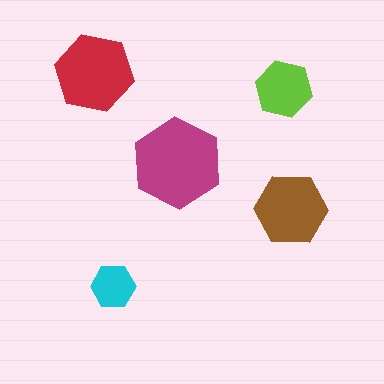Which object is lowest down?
The cyan hexagon is bottommost.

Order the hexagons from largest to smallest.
the magenta one, the red one, the brown one, the lime one, the cyan one.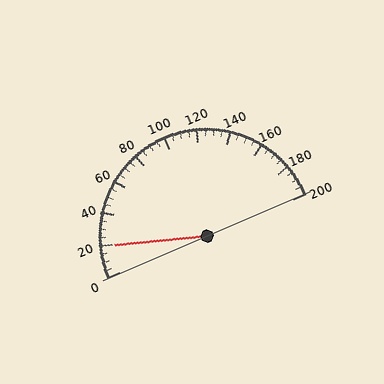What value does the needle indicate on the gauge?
The needle indicates approximately 20.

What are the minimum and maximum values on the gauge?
The gauge ranges from 0 to 200.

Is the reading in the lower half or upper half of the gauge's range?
The reading is in the lower half of the range (0 to 200).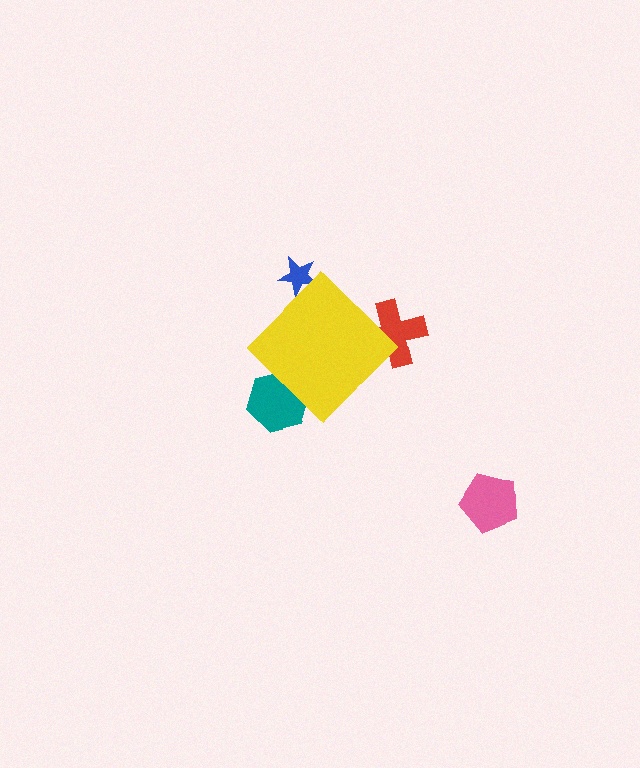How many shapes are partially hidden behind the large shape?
3 shapes are partially hidden.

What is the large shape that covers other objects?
A yellow diamond.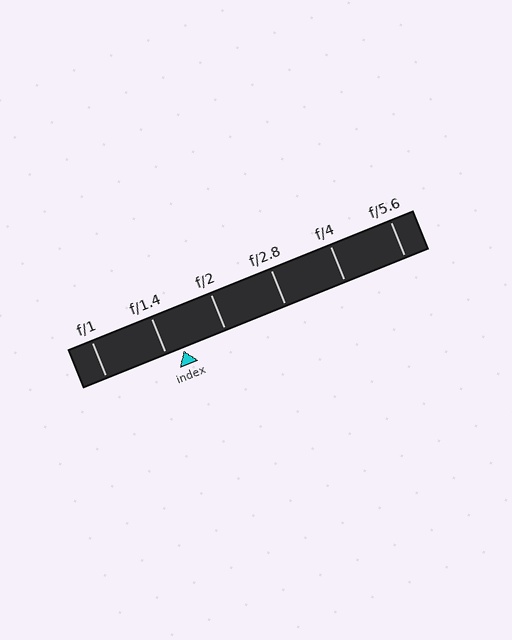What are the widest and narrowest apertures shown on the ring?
The widest aperture shown is f/1 and the narrowest is f/5.6.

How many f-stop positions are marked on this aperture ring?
There are 6 f-stop positions marked.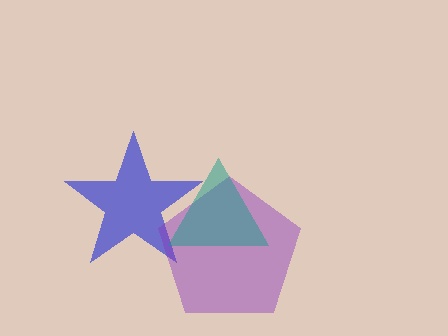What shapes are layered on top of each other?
The layered shapes are: a blue star, a purple pentagon, a teal triangle.